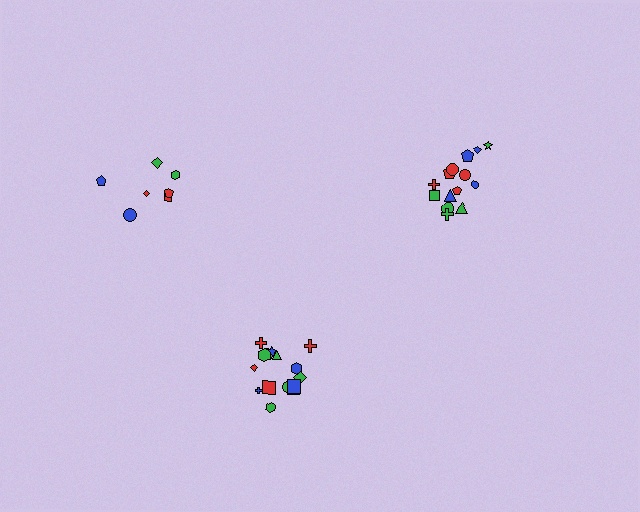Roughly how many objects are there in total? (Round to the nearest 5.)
Roughly 35 objects in total.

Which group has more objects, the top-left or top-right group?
The top-right group.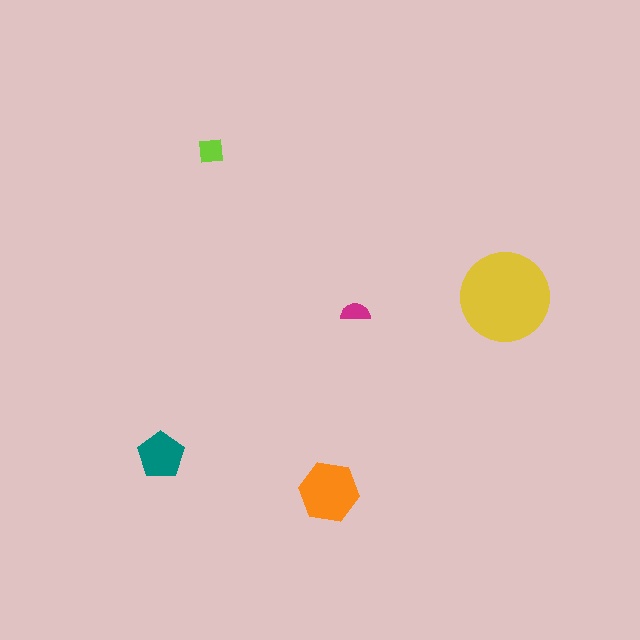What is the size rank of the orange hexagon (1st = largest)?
2nd.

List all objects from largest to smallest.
The yellow circle, the orange hexagon, the teal pentagon, the lime square, the magenta semicircle.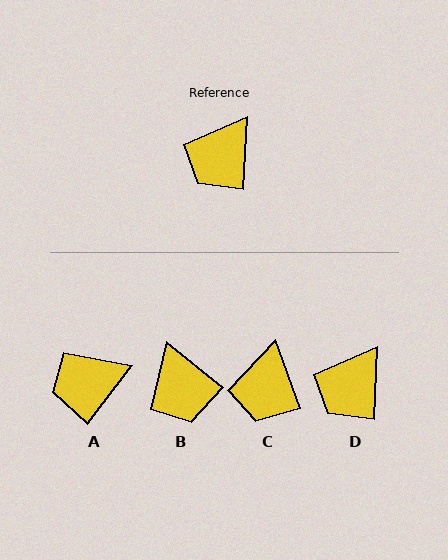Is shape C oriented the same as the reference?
No, it is off by about 23 degrees.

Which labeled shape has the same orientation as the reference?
D.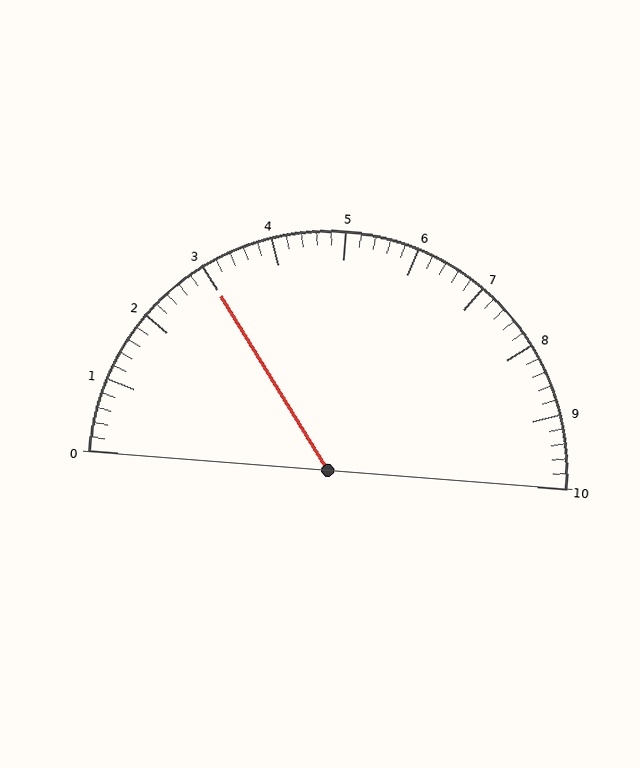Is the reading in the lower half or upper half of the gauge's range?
The reading is in the lower half of the range (0 to 10).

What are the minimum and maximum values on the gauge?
The gauge ranges from 0 to 10.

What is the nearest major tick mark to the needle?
The nearest major tick mark is 3.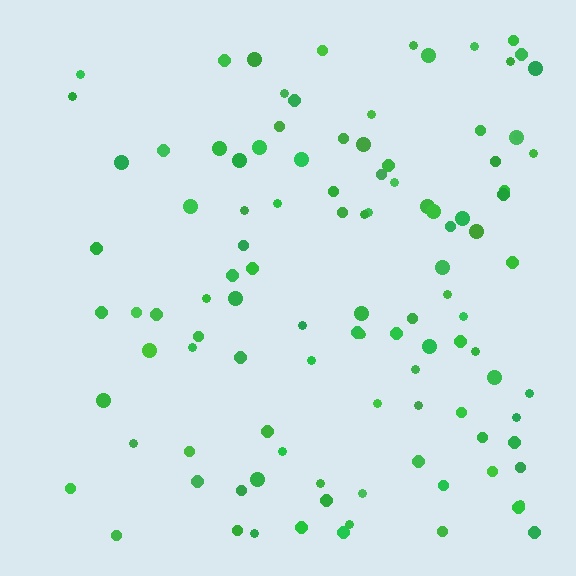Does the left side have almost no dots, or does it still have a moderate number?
Still a moderate number, just noticeably fewer than the right.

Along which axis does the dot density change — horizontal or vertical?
Horizontal.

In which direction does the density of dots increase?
From left to right, with the right side densest.